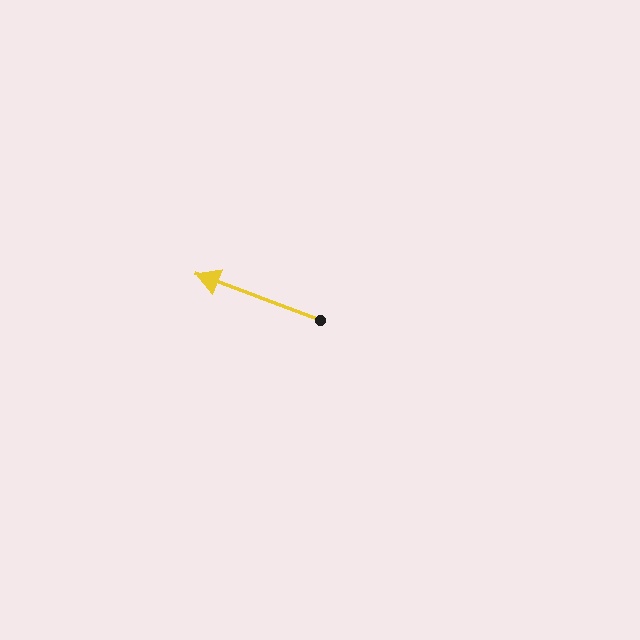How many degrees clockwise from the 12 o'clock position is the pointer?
Approximately 290 degrees.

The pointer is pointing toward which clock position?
Roughly 10 o'clock.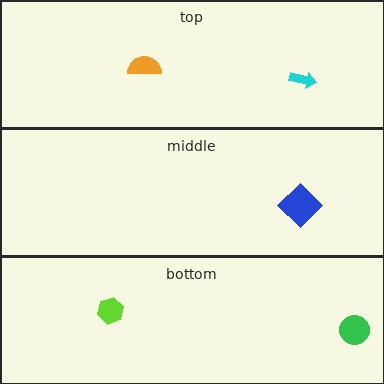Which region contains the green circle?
The bottom region.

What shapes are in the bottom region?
The green circle, the lime hexagon.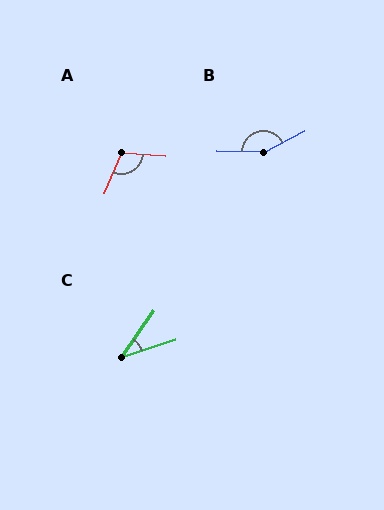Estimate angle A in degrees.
Approximately 109 degrees.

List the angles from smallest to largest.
C (37°), A (109°), B (151°).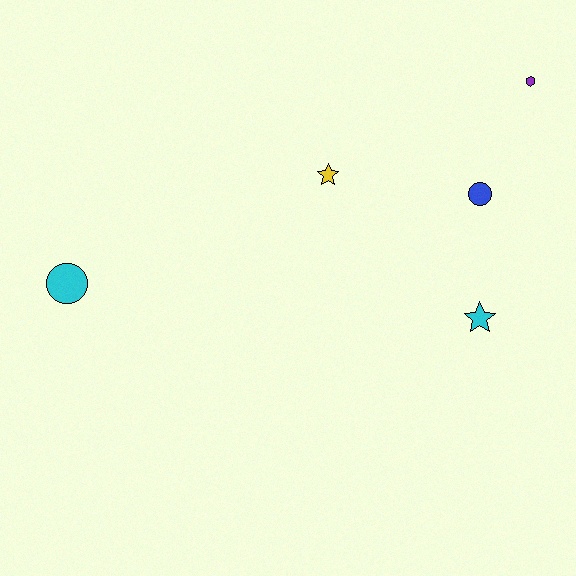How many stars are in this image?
There are 2 stars.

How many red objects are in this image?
There are no red objects.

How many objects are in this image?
There are 5 objects.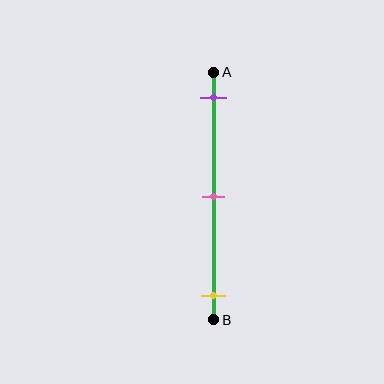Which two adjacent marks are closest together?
The purple and pink marks are the closest adjacent pair.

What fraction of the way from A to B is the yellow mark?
The yellow mark is approximately 90% (0.9) of the way from A to B.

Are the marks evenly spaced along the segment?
Yes, the marks are approximately evenly spaced.